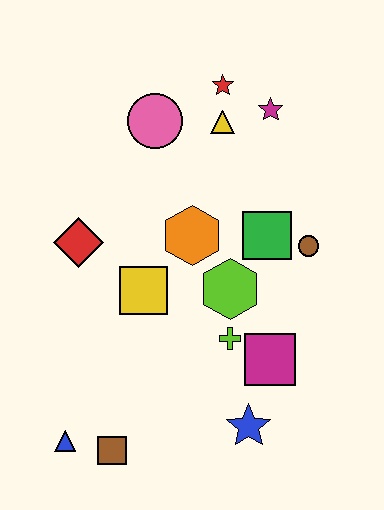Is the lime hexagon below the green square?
Yes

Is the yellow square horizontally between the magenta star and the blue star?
No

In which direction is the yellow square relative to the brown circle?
The yellow square is to the left of the brown circle.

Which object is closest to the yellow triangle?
The red star is closest to the yellow triangle.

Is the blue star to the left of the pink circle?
No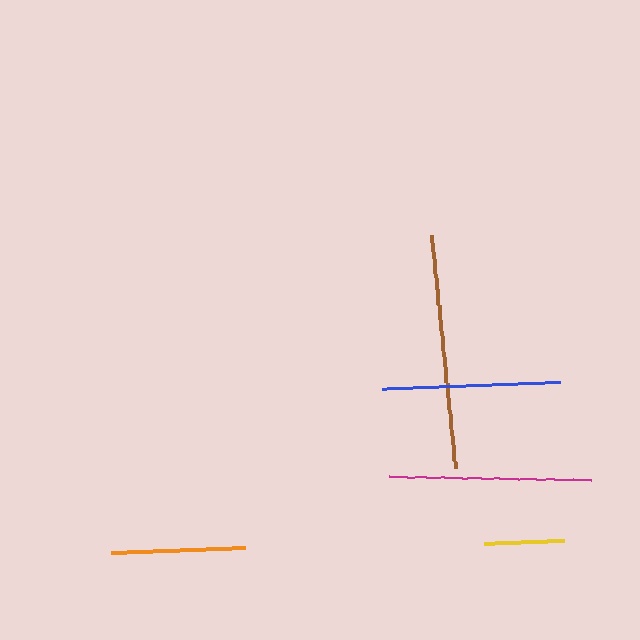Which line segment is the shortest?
The yellow line is the shortest at approximately 80 pixels.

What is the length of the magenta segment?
The magenta segment is approximately 203 pixels long.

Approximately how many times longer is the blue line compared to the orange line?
The blue line is approximately 1.3 times the length of the orange line.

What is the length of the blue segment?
The blue segment is approximately 178 pixels long.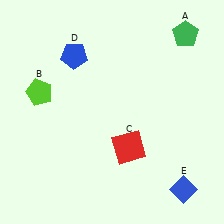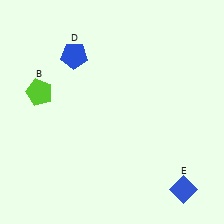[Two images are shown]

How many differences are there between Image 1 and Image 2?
There are 2 differences between the two images.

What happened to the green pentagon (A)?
The green pentagon (A) was removed in Image 2. It was in the top-right area of Image 1.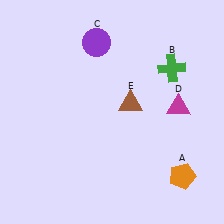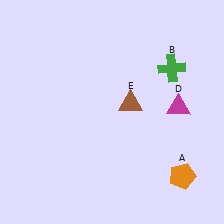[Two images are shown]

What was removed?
The purple circle (C) was removed in Image 2.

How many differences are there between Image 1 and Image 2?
There is 1 difference between the two images.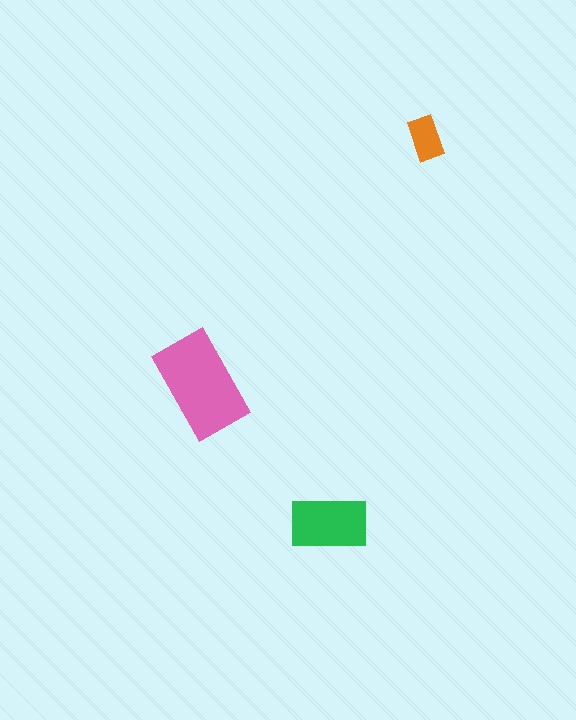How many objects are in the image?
There are 3 objects in the image.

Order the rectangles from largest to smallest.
the pink one, the green one, the orange one.